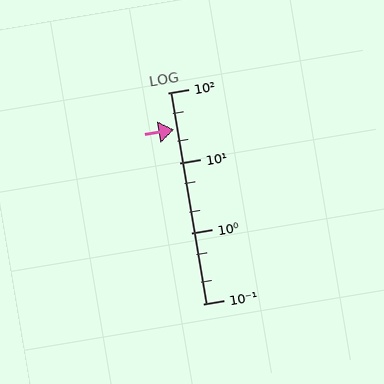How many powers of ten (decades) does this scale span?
The scale spans 3 decades, from 0.1 to 100.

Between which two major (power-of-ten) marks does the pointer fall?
The pointer is between 10 and 100.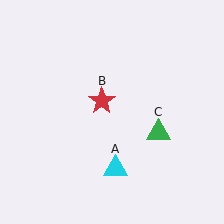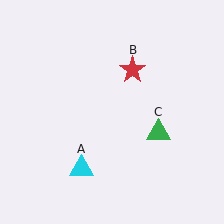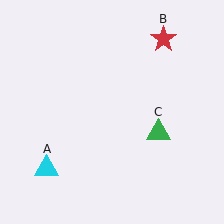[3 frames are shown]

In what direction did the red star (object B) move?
The red star (object B) moved up and to the right.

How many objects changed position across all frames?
2 objects changed position: cyan triangle (object A), red star (object B).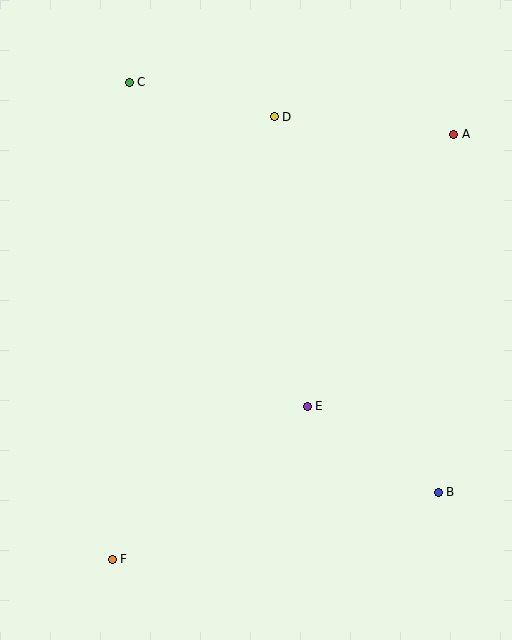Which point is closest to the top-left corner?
Point C is closest to the top-left corner.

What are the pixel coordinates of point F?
Point F is at (112, 559).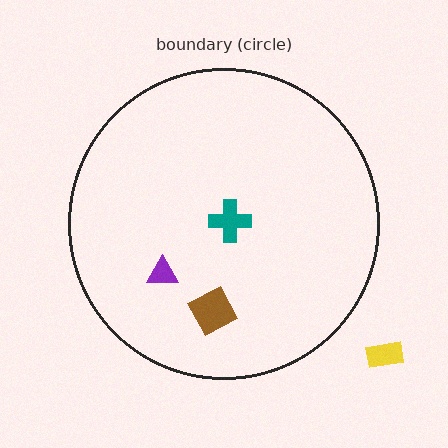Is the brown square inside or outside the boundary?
Inside.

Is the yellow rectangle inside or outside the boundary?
Outside.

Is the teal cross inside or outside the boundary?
Inside.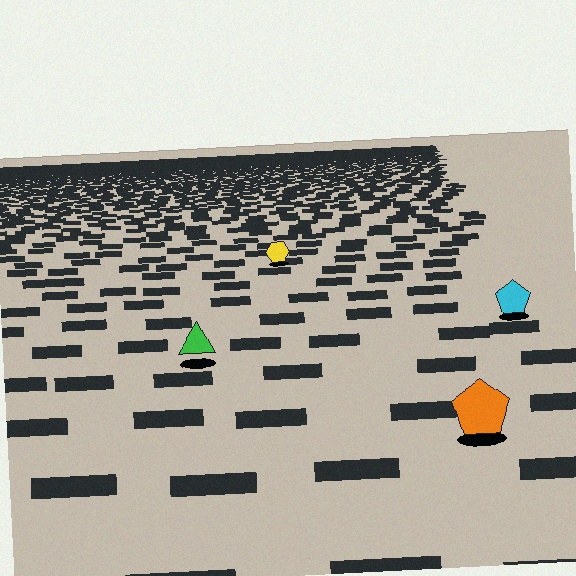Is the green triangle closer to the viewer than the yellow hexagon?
Yes. The green triangle is closer — you can tell from the texture gradient: the ground texture is coarser near it.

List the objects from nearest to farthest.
From nearest to farthest: the orange pentagon, the green triangle, the cyan pentagon, the yellow hexagon.